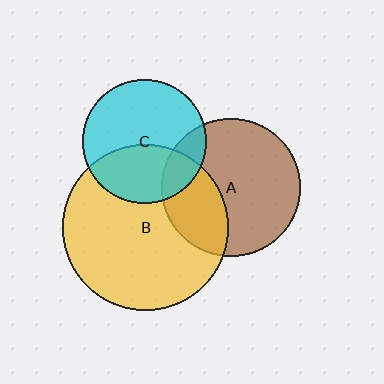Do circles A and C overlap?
Yes.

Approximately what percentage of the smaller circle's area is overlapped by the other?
Approximately 15%.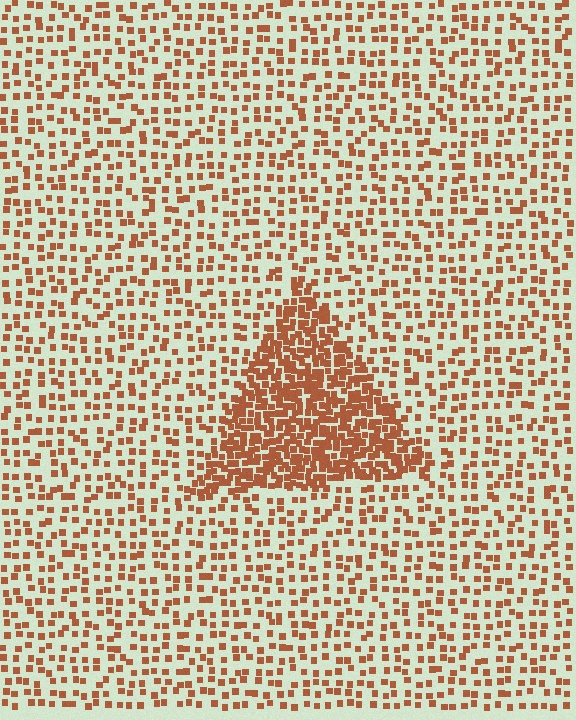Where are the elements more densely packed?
The elements are more densely packed inside the triangle boundary.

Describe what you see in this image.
The image contains small brown elements arranged at two different densities. A triangle-shaped region is visible where the elements are more densely packed than the surrounding area.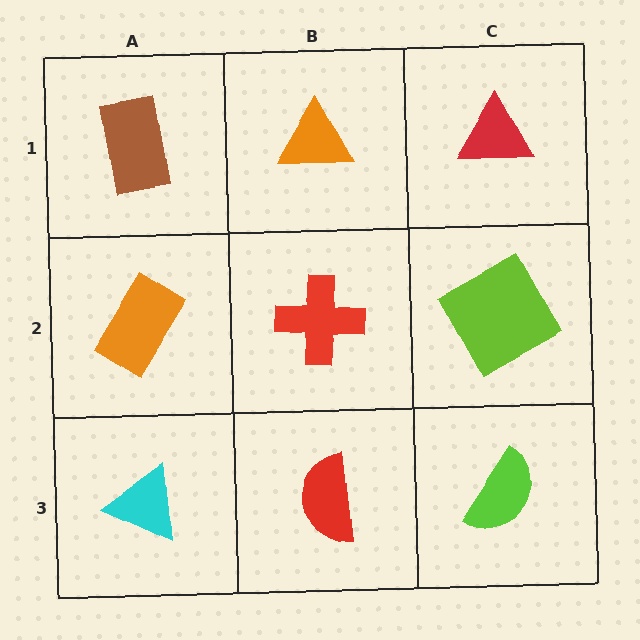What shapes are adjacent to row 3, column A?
An orange rectangle (row 2, column A), a red semicircle (row 3, column B).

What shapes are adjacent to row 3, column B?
A red cross (row 2, column B), a cyan triangle (row 3, column A), a lime semicircle (row 3, column C).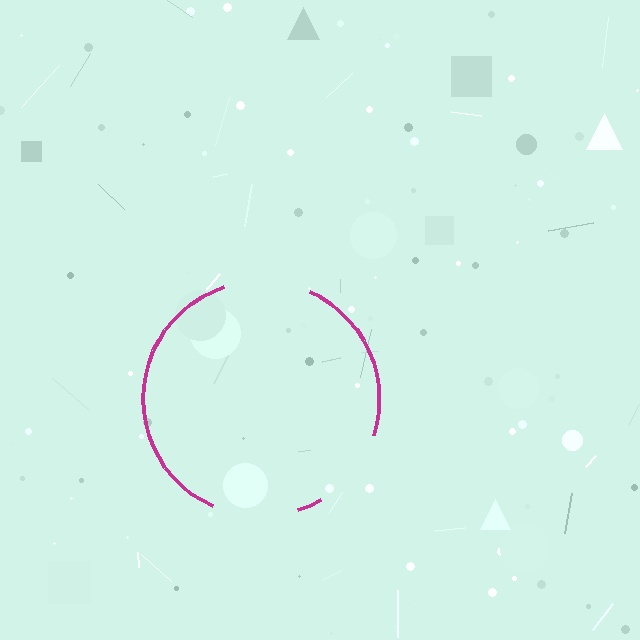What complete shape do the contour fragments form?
The contour fragments form a circle.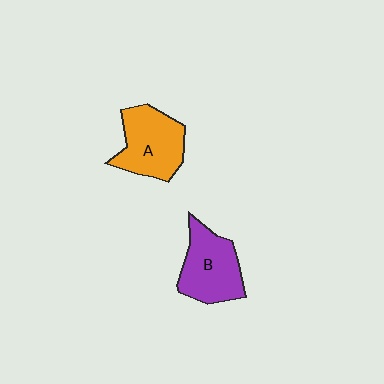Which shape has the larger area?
Shape A (orange).